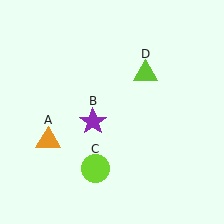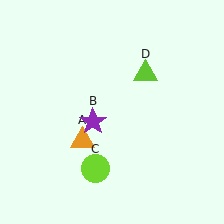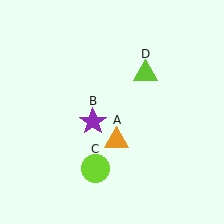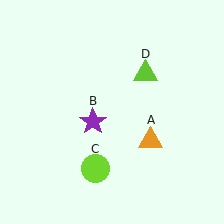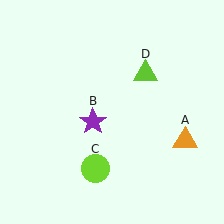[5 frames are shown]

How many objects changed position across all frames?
1 object changed position: orange triangle (object A).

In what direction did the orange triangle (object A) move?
The orange triangle (object A) moved right.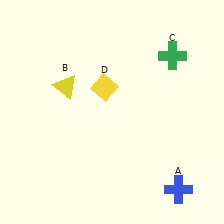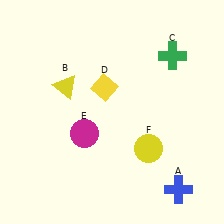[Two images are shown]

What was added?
A magenta circle (E), a yellow circle (F) were added in Image 2.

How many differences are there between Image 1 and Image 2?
There are 2 differences between the two images.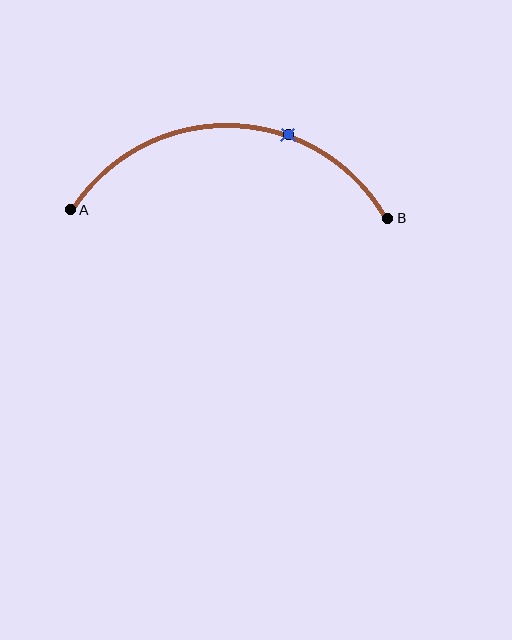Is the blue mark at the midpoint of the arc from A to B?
No. The blue mark lies on the arc but is closer to endpoint B. The arc midpoint would be at the point on the curve equidistant along the arc from both A and B.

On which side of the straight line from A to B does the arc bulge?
The arc bulges above the straight line connecting A and B.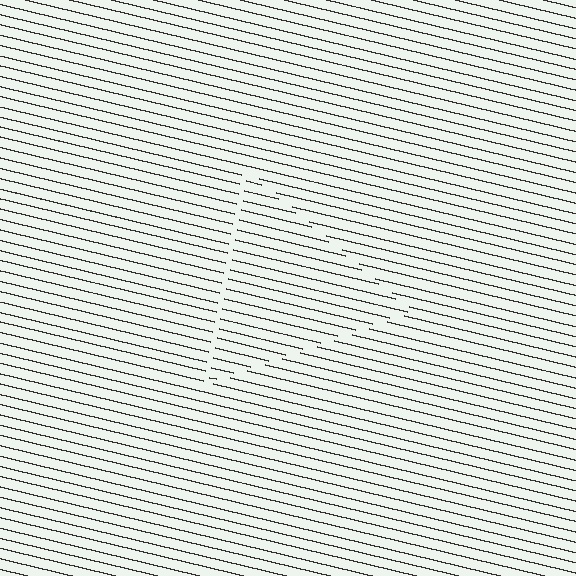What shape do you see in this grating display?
An illusory triangle. The interior of the shape contains the same grating, shifted by half a period — the contour is defined by the phase discontinuity where line-ends from the inner and outer gratings abut.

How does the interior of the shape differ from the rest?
The interior of the shape contains the same grating, shifted by half a period — the contour is defined by the phase discontinuity where line-ends from the inner and outer gratings abut.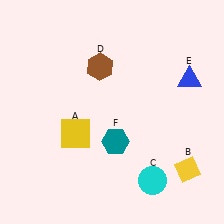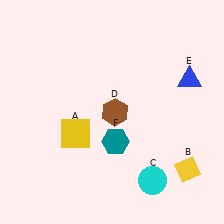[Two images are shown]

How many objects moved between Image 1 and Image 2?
1 object moved between the two images.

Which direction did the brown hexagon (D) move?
The brown hexagon (D) moved down.